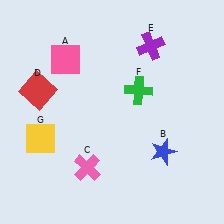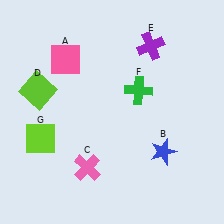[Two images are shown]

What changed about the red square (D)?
In Image 1, D is red. In Image 2, it changed to lime.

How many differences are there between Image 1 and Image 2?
There are 2 differences between the two images.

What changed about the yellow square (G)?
In Image 1, G is yellow. In Image 2, it changed to lime.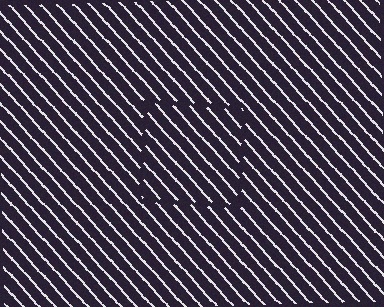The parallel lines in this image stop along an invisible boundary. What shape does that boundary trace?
An illusory square. The interior of the shape contains the same grating, shifted by half a period — the contour is defined by the phase discontinuity where line-ends from the inner and outer gratings abut.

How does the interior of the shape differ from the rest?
The interior of the shape contains the same grating, shifted by half a period — the contour is defined by the phase discontinuity where line-ends from the inner and outer gratings abut.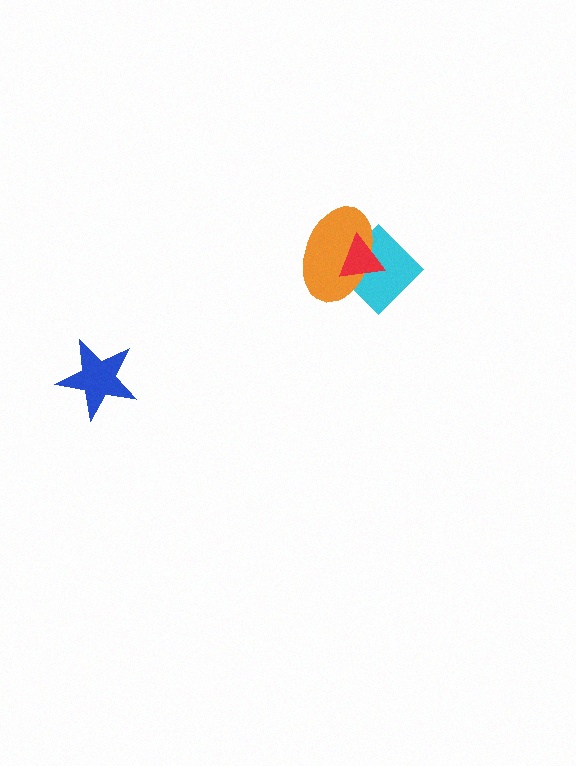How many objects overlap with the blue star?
0 objects overlap with the blue star.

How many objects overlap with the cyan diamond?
2 objects overlap with the cyan diamond.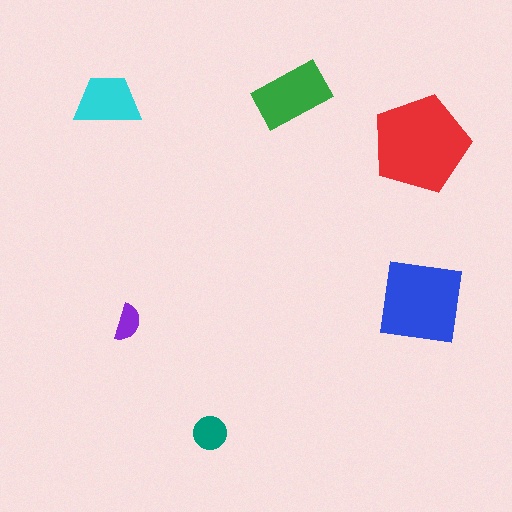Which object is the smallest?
The purple semicircle.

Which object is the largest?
The red pentagon.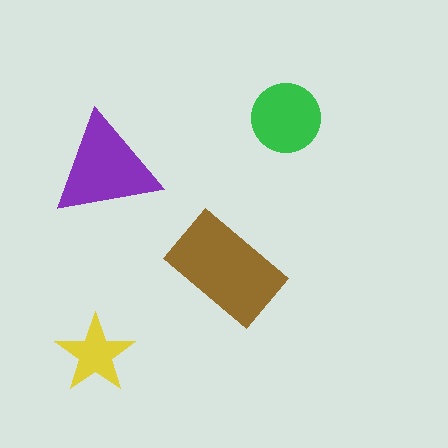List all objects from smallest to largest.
The yellow star, the green circle, the purple triangle, the brown rectangle.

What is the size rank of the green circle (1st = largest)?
3rd.